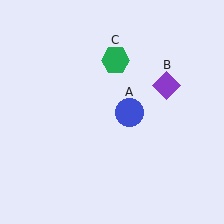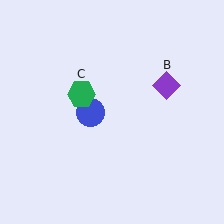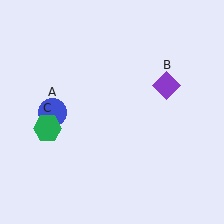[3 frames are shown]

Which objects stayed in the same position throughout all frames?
Purple diamond (object B) remained stationary.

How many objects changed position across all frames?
2 objects changed position: blue circle (object A), green hexagon (object C).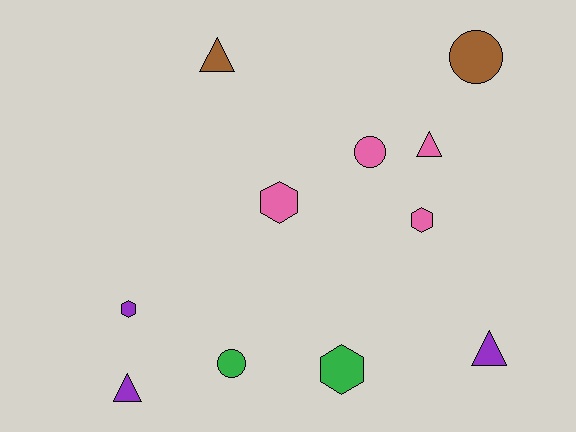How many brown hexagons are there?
There are no brown hexagons.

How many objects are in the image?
There are 11 objects.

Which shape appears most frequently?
Hexagon, with 4 objects.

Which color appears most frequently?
Pink, with 4 objects.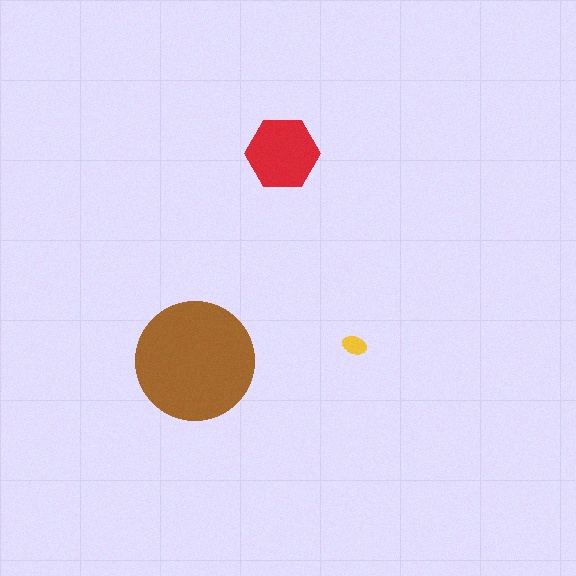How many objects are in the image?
There are 3 objects in the image.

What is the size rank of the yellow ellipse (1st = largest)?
3rd.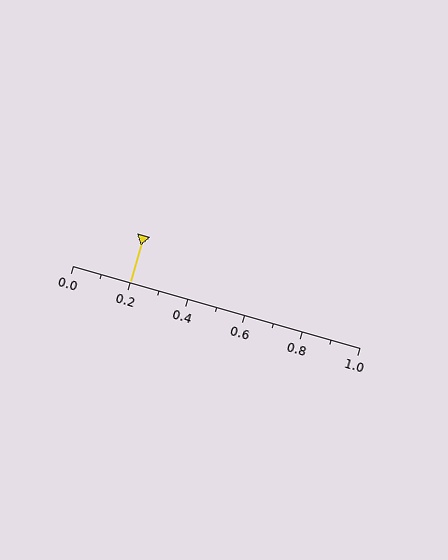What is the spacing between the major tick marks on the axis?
The major ticks are spaced 0.2 apart.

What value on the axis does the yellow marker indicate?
The marker indicates approximately 0.2.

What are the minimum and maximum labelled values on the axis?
The axis runs from 0.0 to 1.0.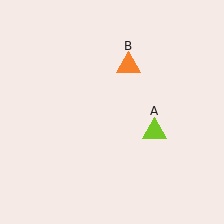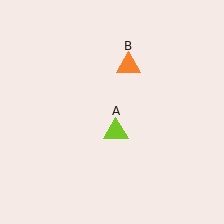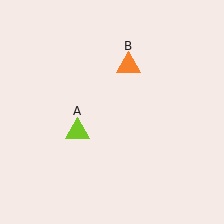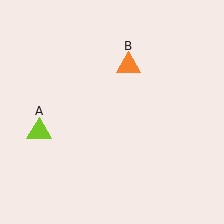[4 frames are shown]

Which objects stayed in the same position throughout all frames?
Orange triangle (object B) remained stationary.